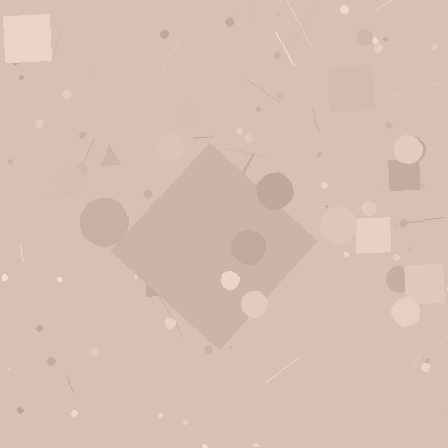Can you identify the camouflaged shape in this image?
The camouflaged shape is a diamond.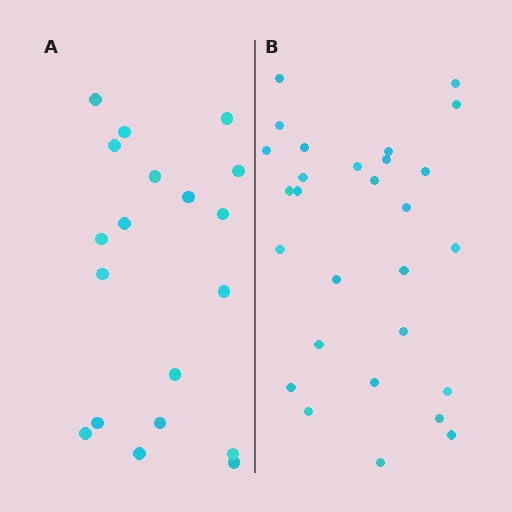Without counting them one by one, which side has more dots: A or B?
Region B (the right region) has more dots.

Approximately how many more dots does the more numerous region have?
Region B has roughly 8 or so more dots than region A.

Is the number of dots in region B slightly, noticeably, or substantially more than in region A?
Region B has substantially more. The ratio is roughly 1.5 to 1.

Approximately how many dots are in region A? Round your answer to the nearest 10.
About 20 dots. (The exact count is 19, which rounds to 20.)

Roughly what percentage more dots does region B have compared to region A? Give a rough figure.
About 45% more.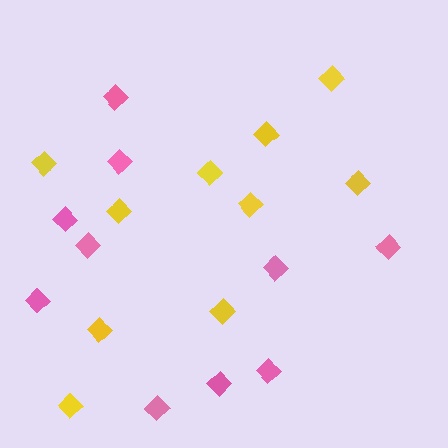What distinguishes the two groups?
There are 2 groups: one group of yellow diamonds (10) and one group of pink diamonds (10).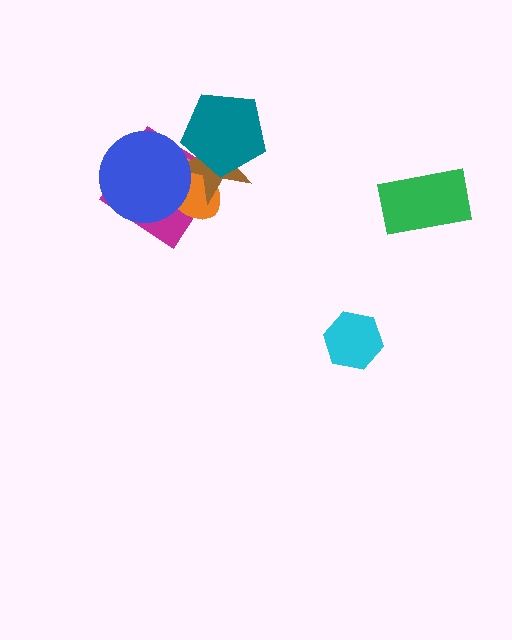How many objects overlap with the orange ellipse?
4 objects overlap with the orange ellipse.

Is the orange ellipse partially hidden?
Yes, it is partially covered by another shape.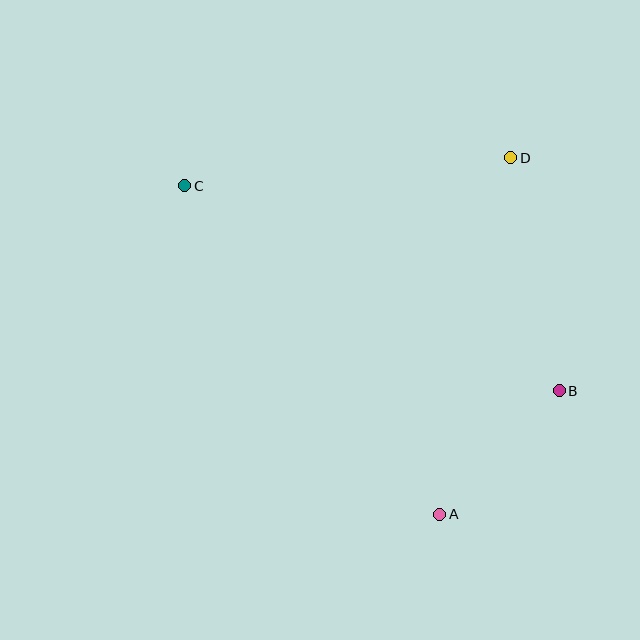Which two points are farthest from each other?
Points B and C are farthest from each other.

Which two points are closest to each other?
Points A and B are closest to each other.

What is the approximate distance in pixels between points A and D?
The distance between A and D is approximately 363 pixels.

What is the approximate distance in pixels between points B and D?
The distance between B and D is approximately 238 pixels.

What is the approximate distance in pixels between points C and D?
The distance between C and D is approximately 328 pixels.